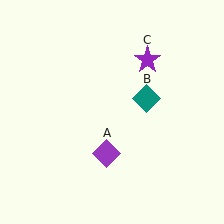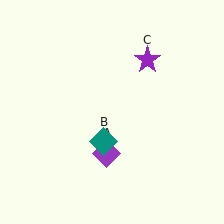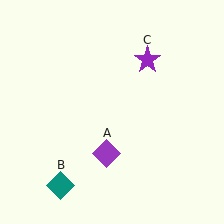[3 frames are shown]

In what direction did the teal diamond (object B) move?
The teal diamond (object B) moved down and to the left.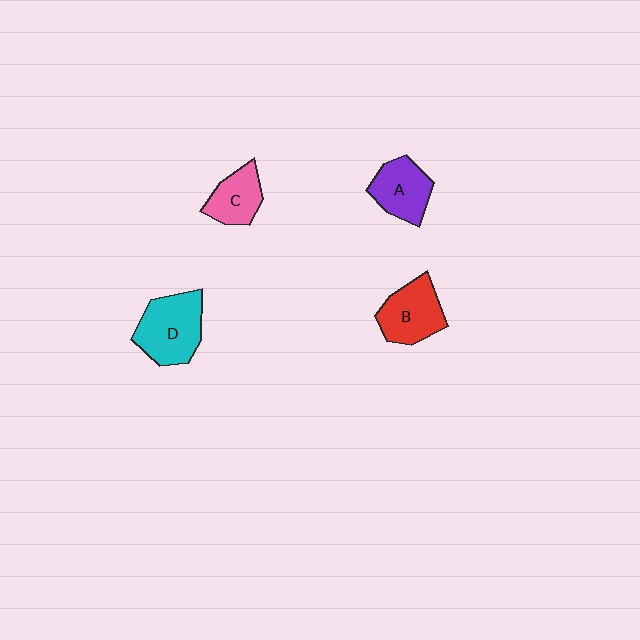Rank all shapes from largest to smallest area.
From largest to smallest: D (cyan), B (red), A (purple), C (pink).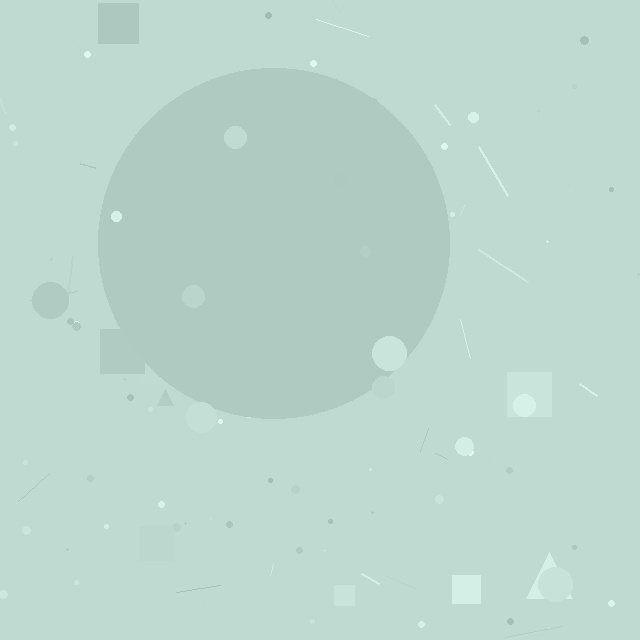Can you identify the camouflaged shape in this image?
The camouflaged shape is a circle.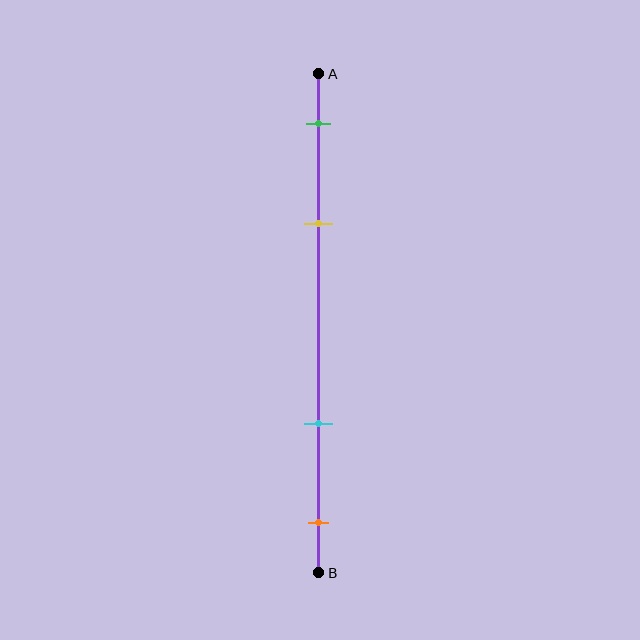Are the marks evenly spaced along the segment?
No, the marks are not evenly spaced.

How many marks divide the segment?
There are 4 marks dividing the segment.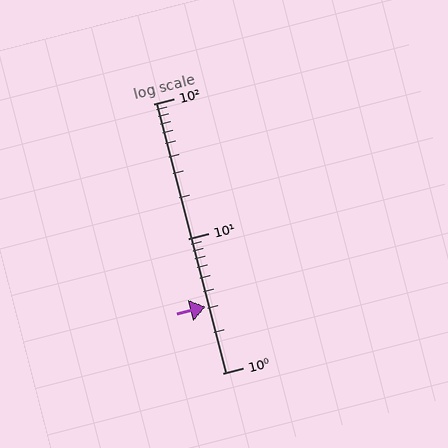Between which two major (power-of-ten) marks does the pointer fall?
The pointer is between 1 and 10.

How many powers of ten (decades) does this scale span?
The scale spans 2 decades, from 1 to 100.